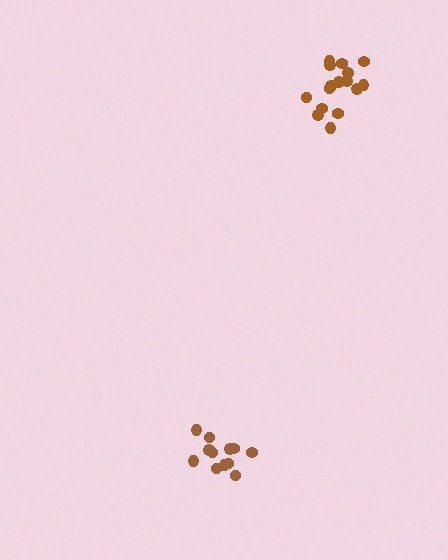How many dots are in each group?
Group 1: 16 dots, Group 2: 12 dots (28 total).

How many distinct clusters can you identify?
There are 2 distinct clusters.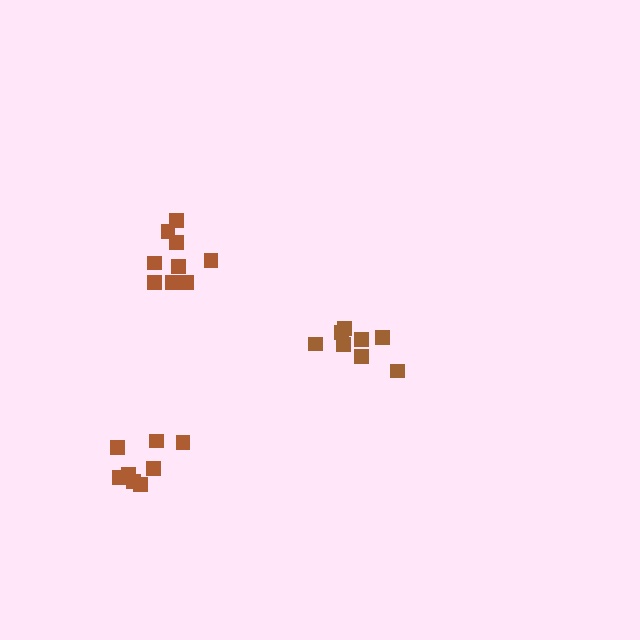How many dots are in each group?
Group 1: 9 dots, Group 2: 10 dots, Group 3: 8 dots (27 total).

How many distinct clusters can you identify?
There are 3 distinct clusters.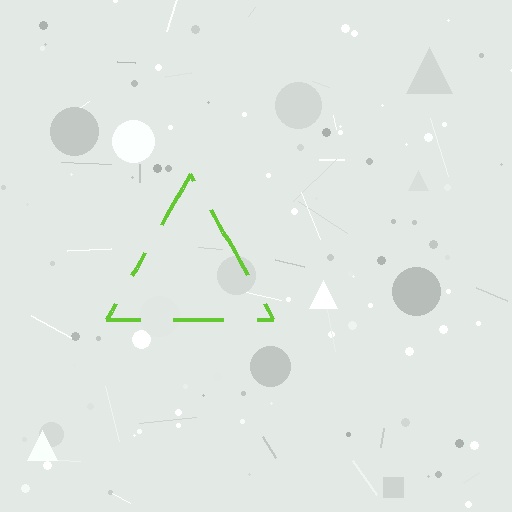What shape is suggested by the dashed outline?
The dashed outline suggests a triangle.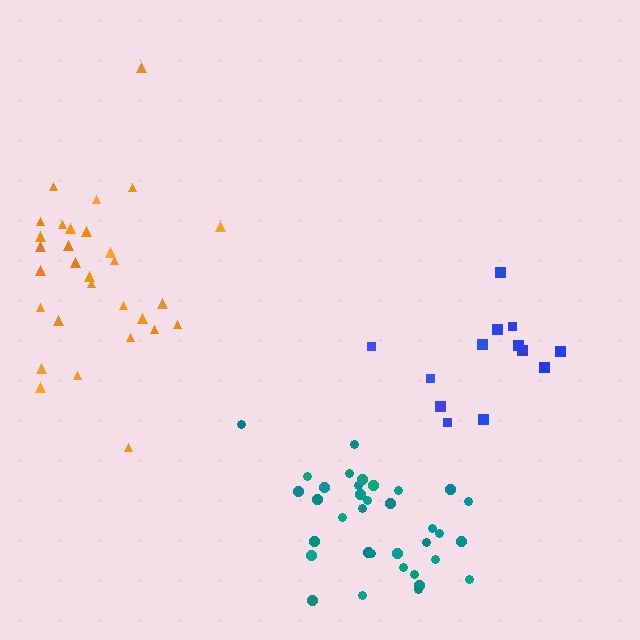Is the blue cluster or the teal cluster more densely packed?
Teal.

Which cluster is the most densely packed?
Teal.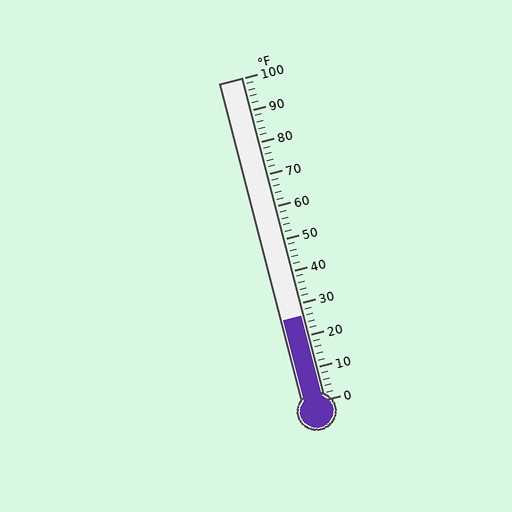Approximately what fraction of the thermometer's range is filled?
The thermometer is filled to approximately 25% of its range.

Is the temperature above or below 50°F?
The temperature is below 50°F.